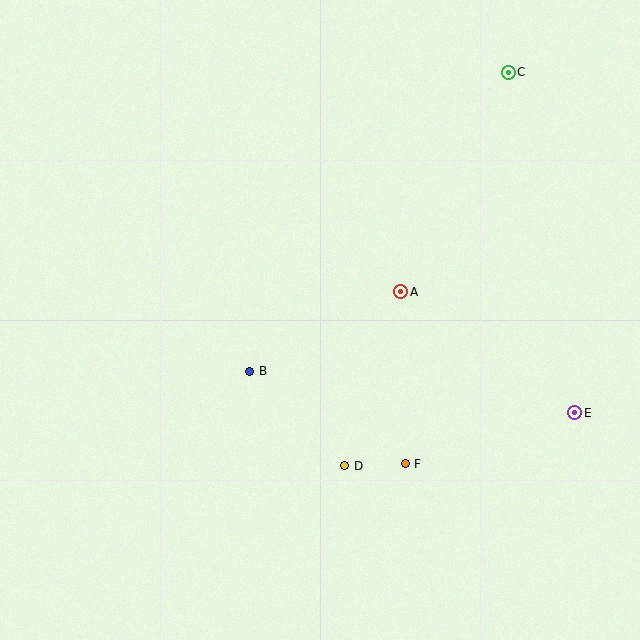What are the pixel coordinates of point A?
Point A is at (401, 292).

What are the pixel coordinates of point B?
Point B is at (250, 371).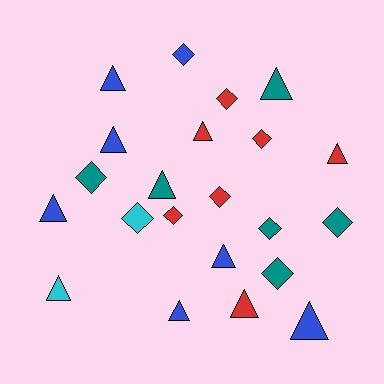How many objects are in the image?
There are 22 objects.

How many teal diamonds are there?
There are 4 teal diamonds.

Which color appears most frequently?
Blue, with 7 objects.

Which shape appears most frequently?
Triangle, with 12 objects.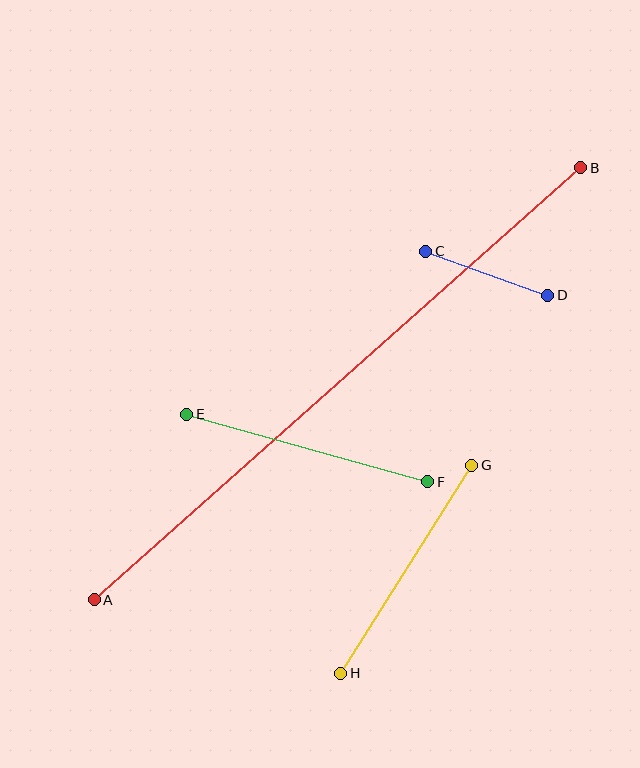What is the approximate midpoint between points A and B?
The midpoint is at approximately (337, 384) pixels.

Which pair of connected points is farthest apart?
Points A and B are farthest apart.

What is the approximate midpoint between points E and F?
The midpoint is at approximately (307, 448) pixels.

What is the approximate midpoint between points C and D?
The midpoint is at approximately (487, 273) pixels.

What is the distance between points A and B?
The distance is approximately 651 pixels.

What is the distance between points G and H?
The distance is approximately 246 pixels.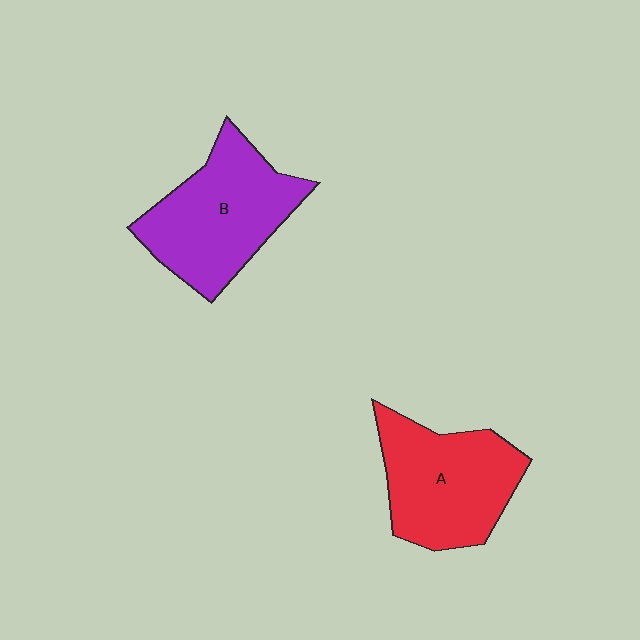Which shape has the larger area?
Shape B (purple).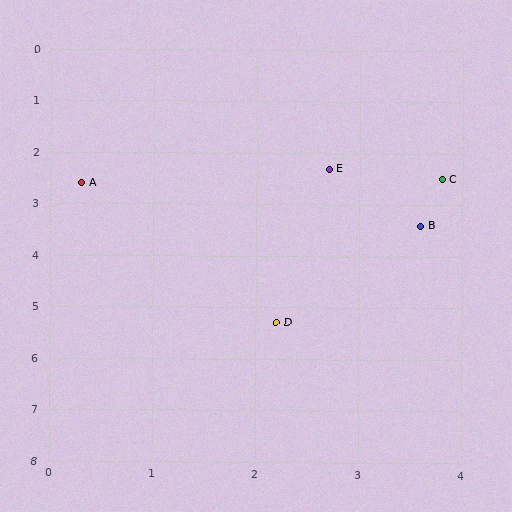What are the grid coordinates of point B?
Point B is at approximately (3.6, 3.4).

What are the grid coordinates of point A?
Point A is at approximately (0.3, 2.6).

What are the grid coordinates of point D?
Point D is at approximately (2.2, 5.3).